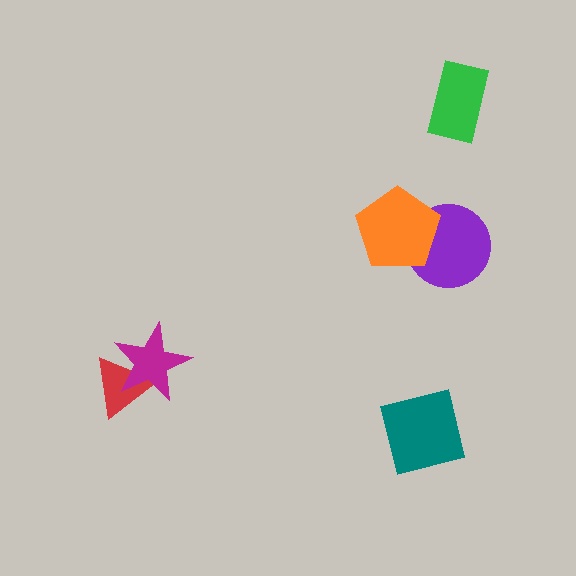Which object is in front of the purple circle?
The orange pentagon is in front of the purple circle.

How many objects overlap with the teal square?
0 objects overlap with the teal square.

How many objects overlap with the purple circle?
1 object overlaps with the purple circle.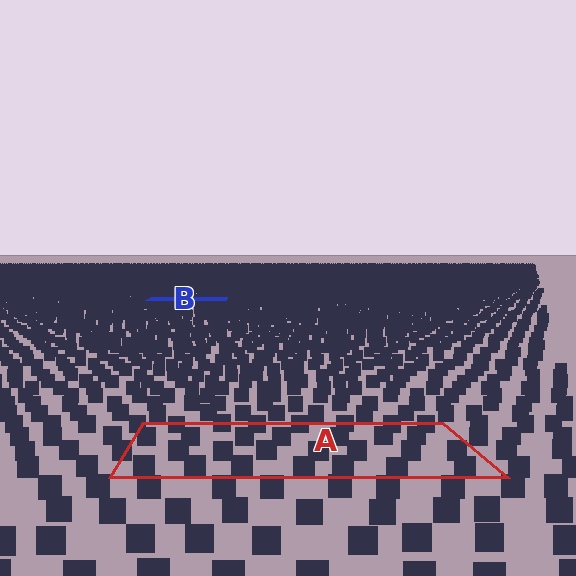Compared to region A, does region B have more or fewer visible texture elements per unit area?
Region B has more texture elements per unit area — they are packed more densely because it is farther away.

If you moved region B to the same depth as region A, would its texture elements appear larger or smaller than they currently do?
They would appear larger. At a closer depth, the same texture elements are projected at a bigger on-screen size.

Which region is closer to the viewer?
Region A is closer. The texture elements there are larger and more spread out.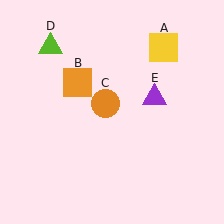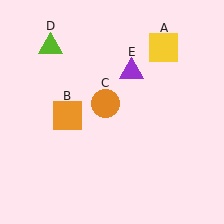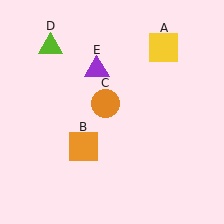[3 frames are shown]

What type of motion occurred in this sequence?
The orange square (object B), purple triangle (object E) rotated counterclockwise around the center of the scene.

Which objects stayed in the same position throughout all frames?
Yellow square (object A) and orange circle (object C) and lime triangle (object D) remained stationary.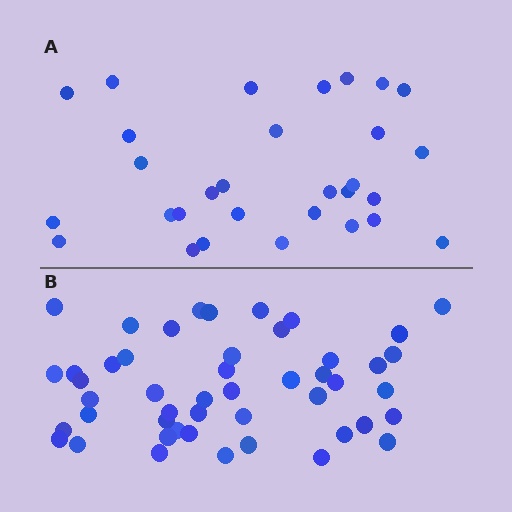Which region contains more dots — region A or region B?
Region B (the bottom region) has more dots.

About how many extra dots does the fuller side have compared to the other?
Region B has approximately 20 more dots than region A.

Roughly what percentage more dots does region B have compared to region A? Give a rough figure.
About 60% more.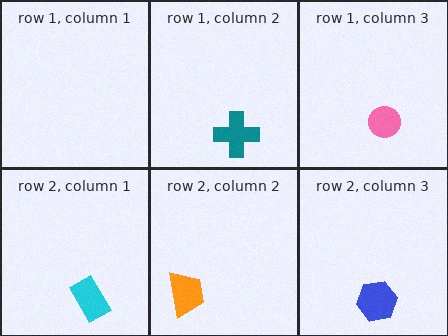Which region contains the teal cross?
The row 1, column 2 region.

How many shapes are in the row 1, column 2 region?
1.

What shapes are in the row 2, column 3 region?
The blue hexagon.